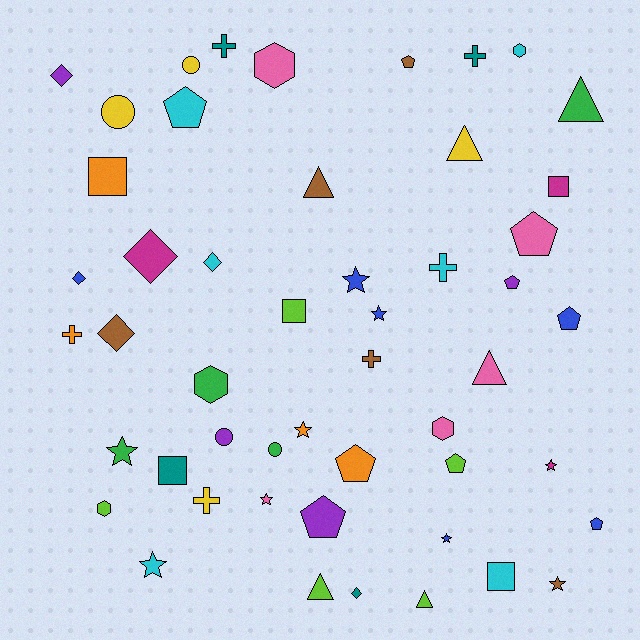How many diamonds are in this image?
There are 6 diamonds.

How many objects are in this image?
There are 50 objects.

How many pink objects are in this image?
There are 5 pink objects.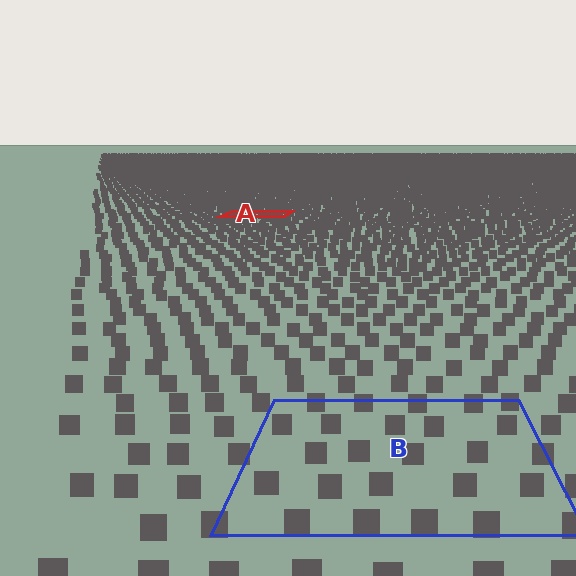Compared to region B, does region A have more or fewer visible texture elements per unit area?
Region A has more texture elements per unit area — they are packed more densely because it is farther away.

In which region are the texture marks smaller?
The texture marks are smaller in region A, because it is farther away.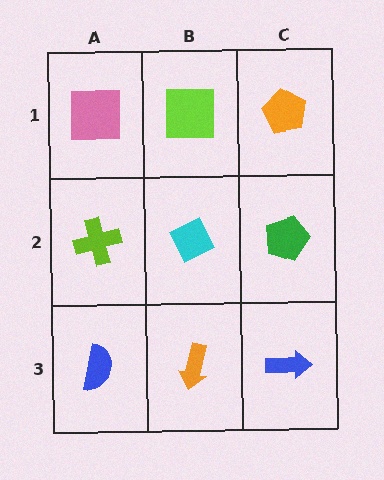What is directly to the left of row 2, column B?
A lime cross.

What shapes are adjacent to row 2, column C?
An orange pentagon (row 1, column C), a blue arrow (row 3, column C), a cyan diamond (row 2, column B).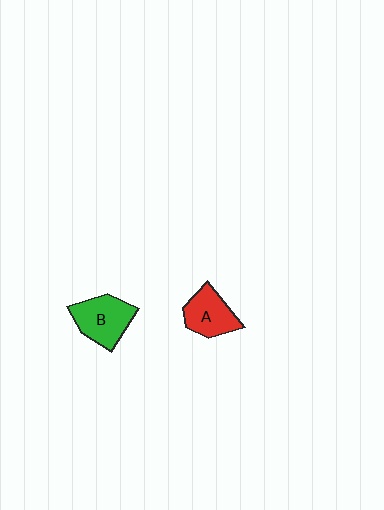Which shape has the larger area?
Shape B (green).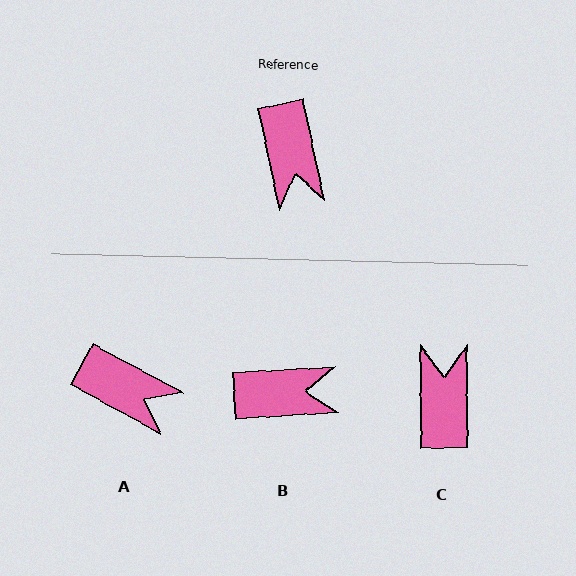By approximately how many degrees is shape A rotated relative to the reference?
Approximately 49 degrees counter-clockwise.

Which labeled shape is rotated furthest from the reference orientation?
C, about 168 degrees away.